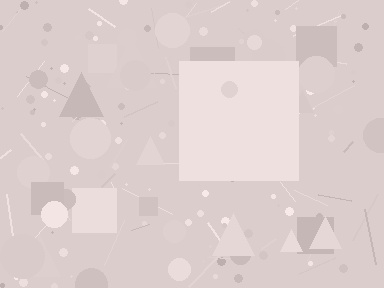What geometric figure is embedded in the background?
A square is embedded in the background.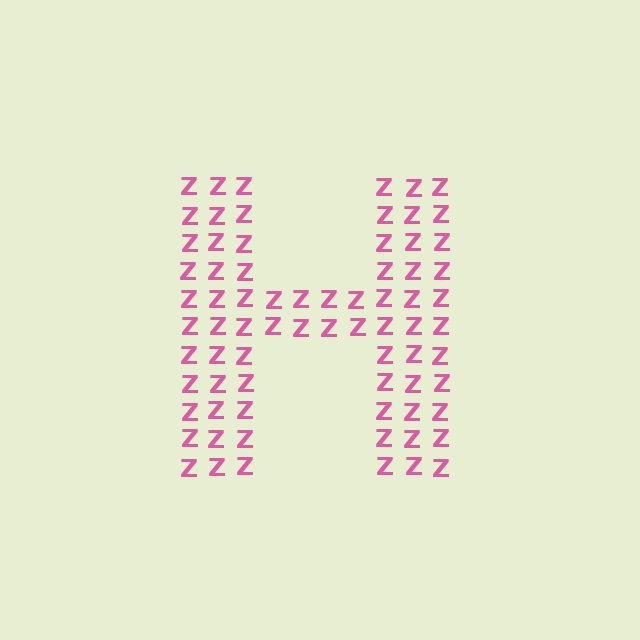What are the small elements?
The small elements are letter Z's.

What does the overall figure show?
The overall figure shows the letter H.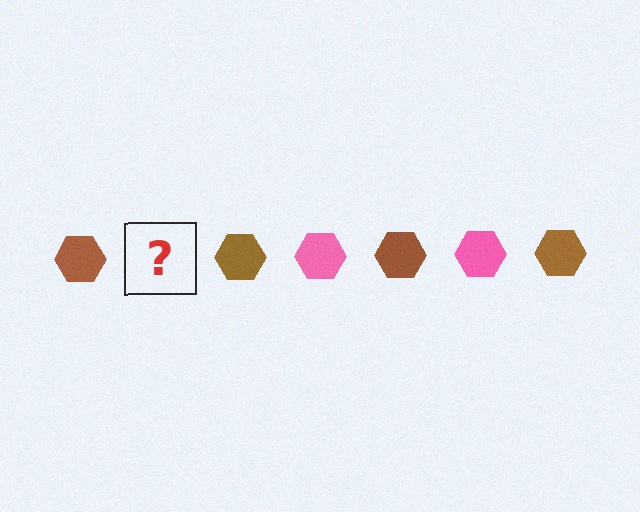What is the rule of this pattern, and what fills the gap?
The rule is that the pattern cycles through brown, pink hexagons. The gap should be filled with a pink hexagon.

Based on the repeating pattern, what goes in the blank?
The blank should be a pink hexagon.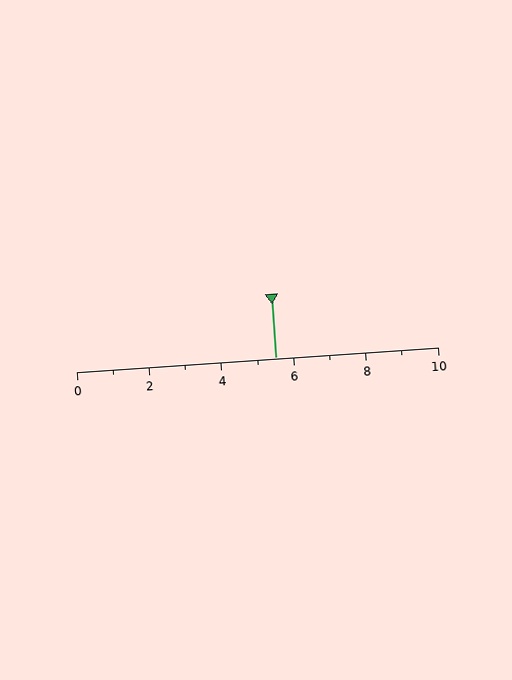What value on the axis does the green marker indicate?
The marker indicates approximately 5.5.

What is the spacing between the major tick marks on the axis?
The major ticks are spaced 2 apart.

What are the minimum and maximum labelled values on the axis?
The axis runs from 0 to 10.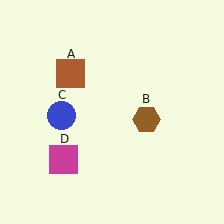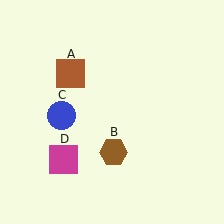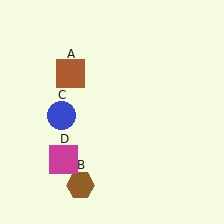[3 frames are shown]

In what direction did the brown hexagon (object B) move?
The brown hexagon (object B) moved down and to the left.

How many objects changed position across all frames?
1 object changed position: brown hexagon (object B).